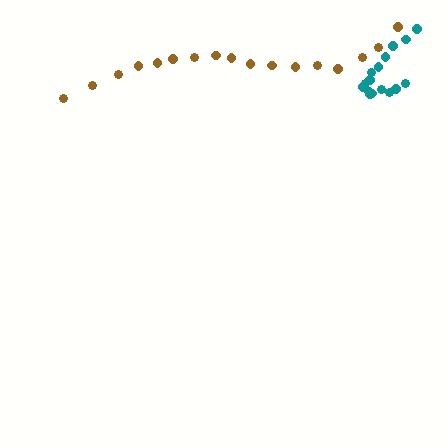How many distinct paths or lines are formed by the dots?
There are 2 distinct paths.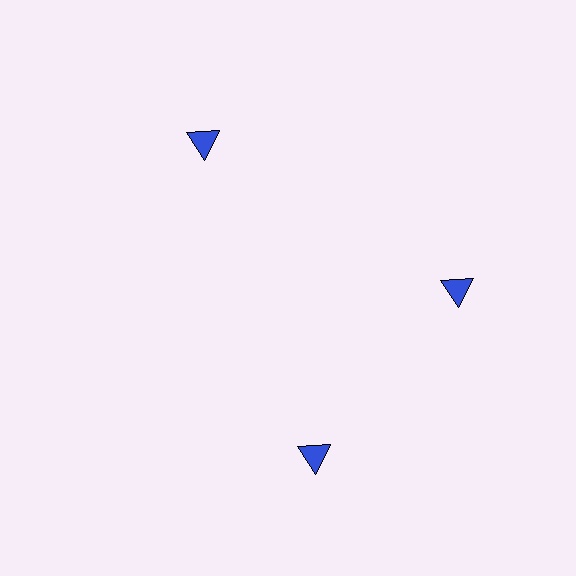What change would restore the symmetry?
The symmetry would be restored by rotating it back into even spacing with its neighbors so that all 3 triangles sit at equal angles and equal distance from the center.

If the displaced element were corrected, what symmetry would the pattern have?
It would have 3-fold rotational symmetry — the pattern would map onto itself every 120 degrees.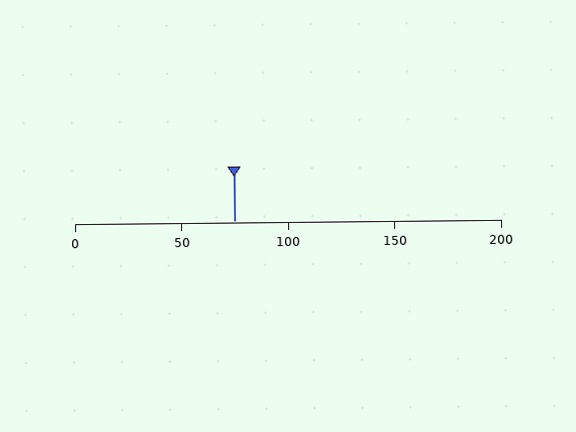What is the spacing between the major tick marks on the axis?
The major ticks are spaced 50 apart.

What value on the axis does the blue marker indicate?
The marker indicates approximately 75.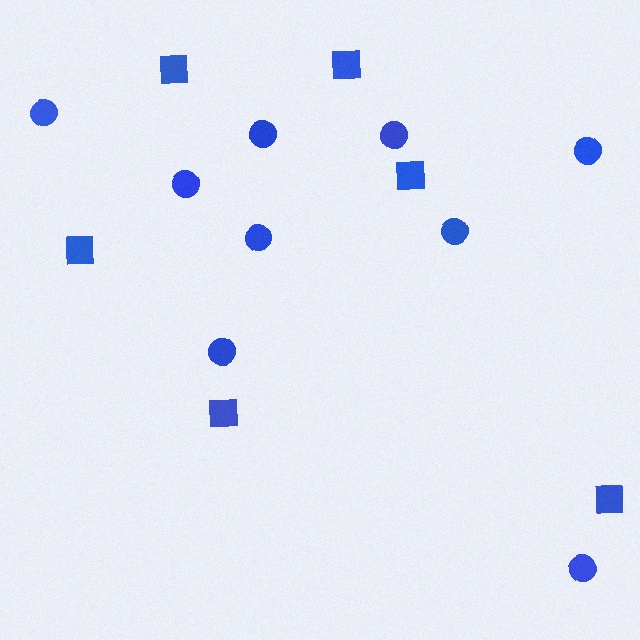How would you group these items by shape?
There are 2 groups: one group of squares (6) and one group of circles (9).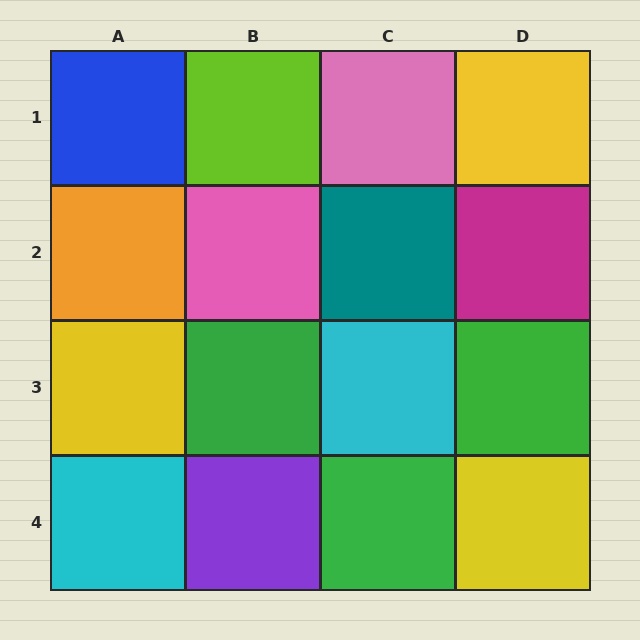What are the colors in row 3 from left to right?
Yellow, green, cyan, green.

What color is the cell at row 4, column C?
Green.